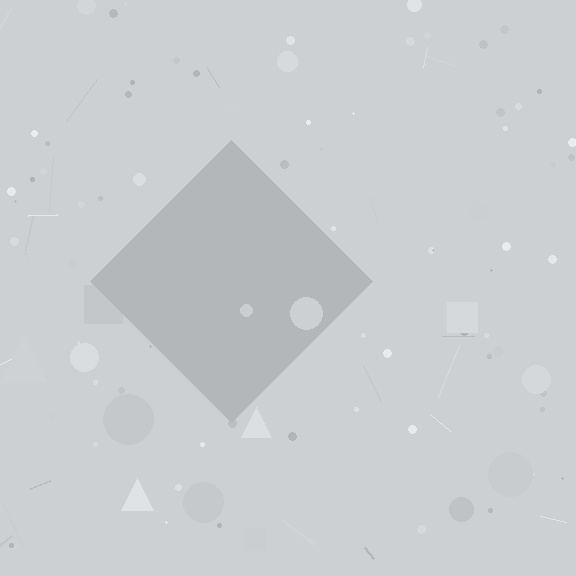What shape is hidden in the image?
A diamond is hidden in the image.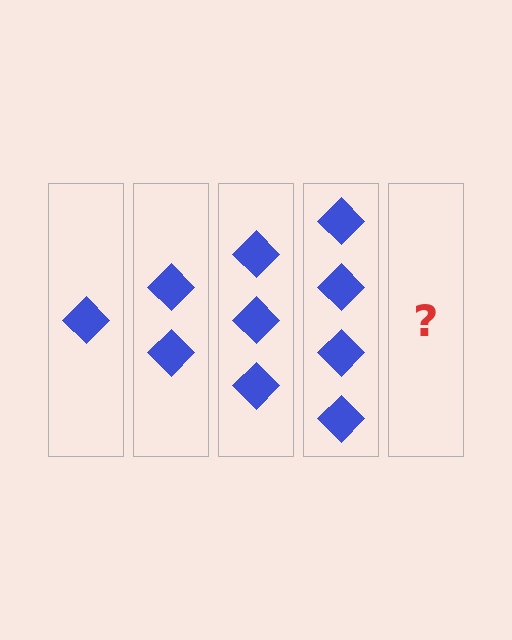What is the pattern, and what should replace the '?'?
The pattern is that each step adds one more diamond. The '?' should be 5 diamonds.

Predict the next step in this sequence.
The next step is 5 diamonds.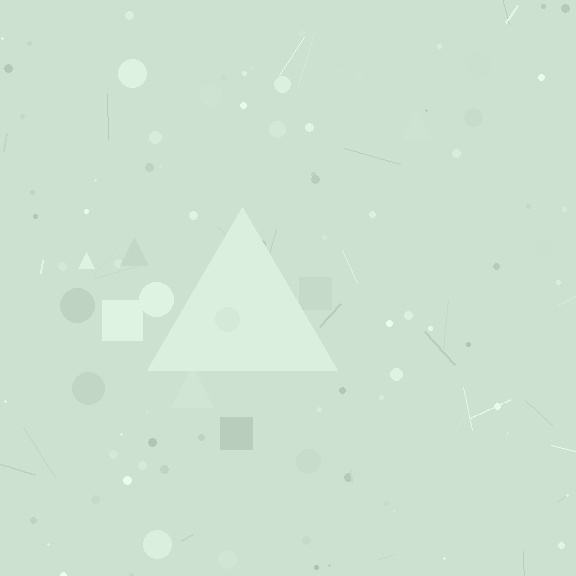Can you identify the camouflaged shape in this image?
The camouflaged shape is a triangle.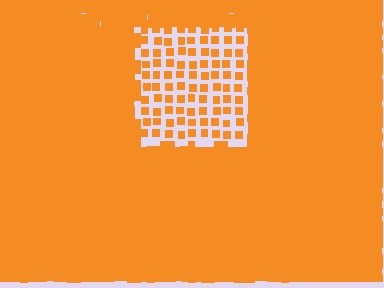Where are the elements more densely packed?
The elements are more densely packed outside the rectangle boundary.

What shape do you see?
I see a rectangle.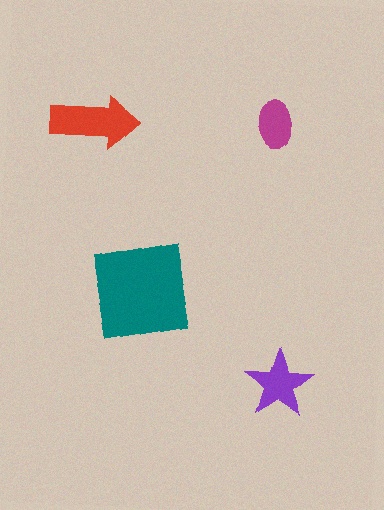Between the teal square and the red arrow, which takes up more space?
The teal square.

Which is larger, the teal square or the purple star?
The teal square.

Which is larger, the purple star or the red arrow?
The red arrow.